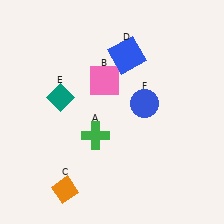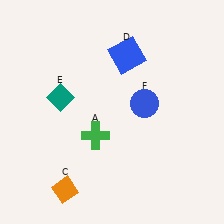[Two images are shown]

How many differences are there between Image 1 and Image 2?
There is 1 difference between the two images.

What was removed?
The pink square (B) was removed in Image 2.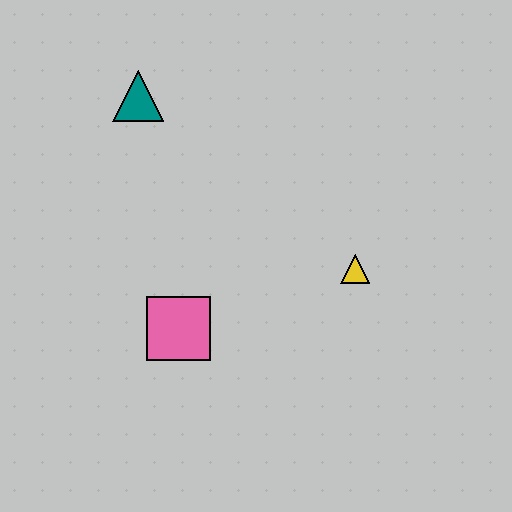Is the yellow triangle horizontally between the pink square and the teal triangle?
No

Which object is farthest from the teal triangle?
The yellow triangle is farthest from the teal triangle.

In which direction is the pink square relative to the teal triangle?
The pink square is below the teal triangle.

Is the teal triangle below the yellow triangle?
No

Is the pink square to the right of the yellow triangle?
No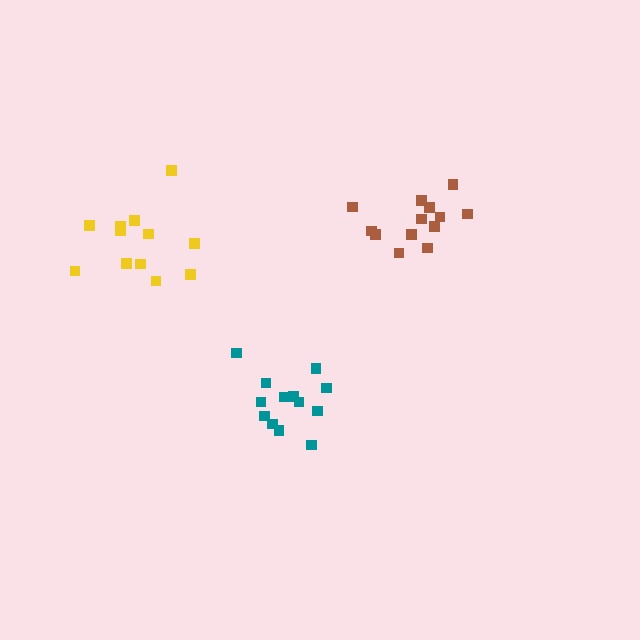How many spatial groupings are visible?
There are 3 spatial groupings.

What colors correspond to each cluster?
The clusters are colored: brown, yellow, teal.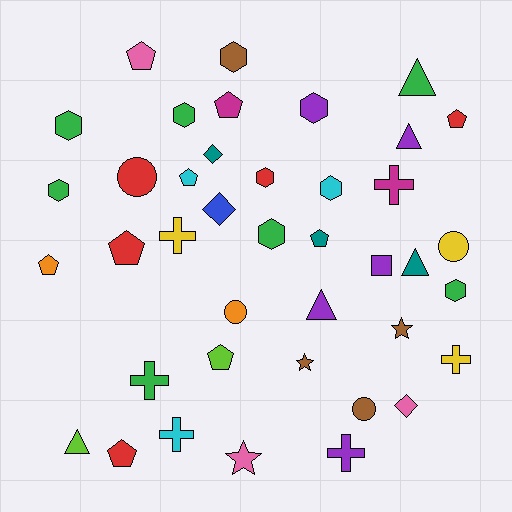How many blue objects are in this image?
There is 1 blue object.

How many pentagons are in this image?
There are 9 pentagons.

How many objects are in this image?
There are 40 objects.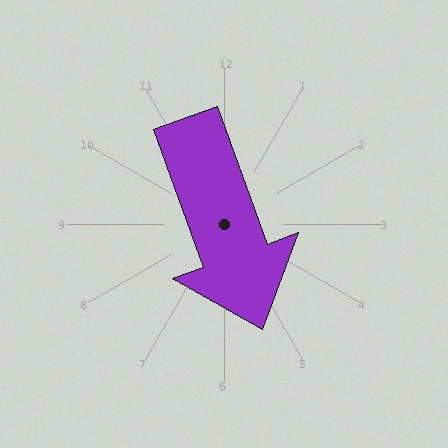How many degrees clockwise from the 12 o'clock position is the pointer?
Approximately 160 degrees.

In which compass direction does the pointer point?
South.